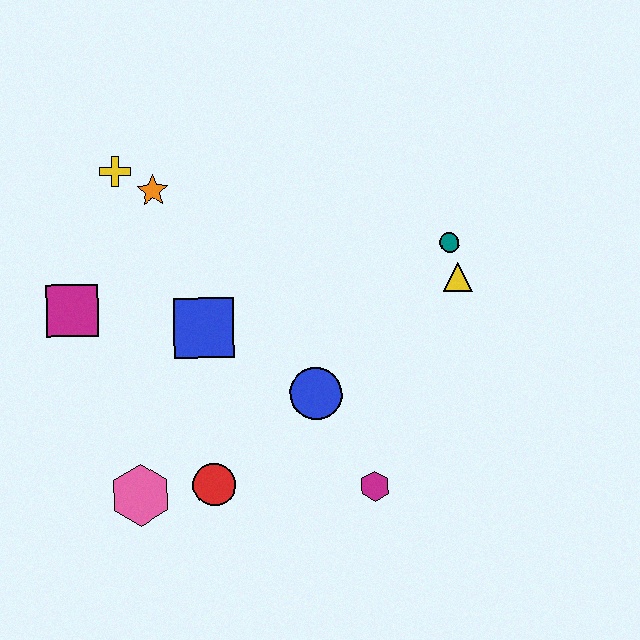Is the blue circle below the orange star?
Yes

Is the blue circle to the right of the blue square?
Yes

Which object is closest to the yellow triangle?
The teal circle is closest to the yellow triangle.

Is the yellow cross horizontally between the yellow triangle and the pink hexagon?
No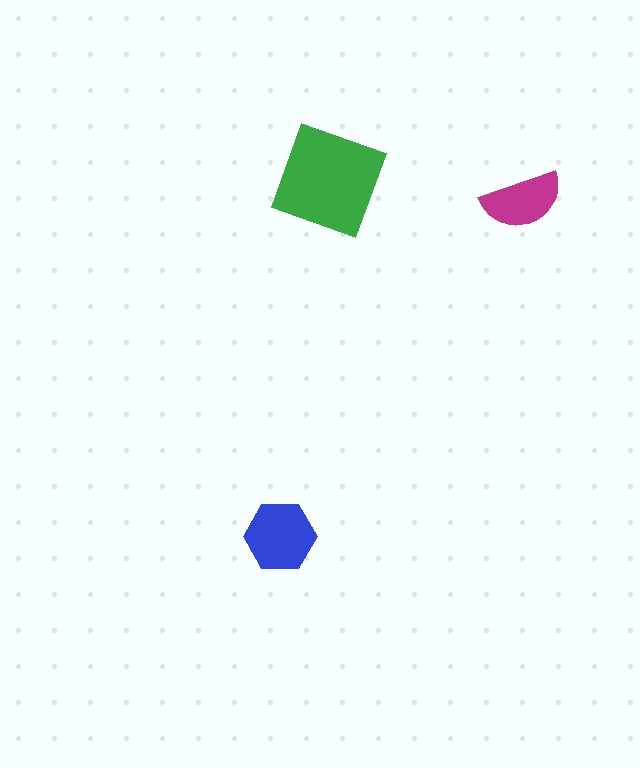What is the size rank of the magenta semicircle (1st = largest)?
3rd.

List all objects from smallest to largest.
The magenta semicircle, the blue hexagon, the green square.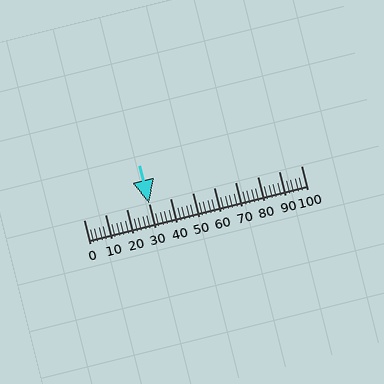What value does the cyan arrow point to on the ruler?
The cyan arrow points to approximately 30.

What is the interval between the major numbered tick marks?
The major tick marks are spaced 10 units apart.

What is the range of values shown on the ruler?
The ruler shows values from 0 to 100.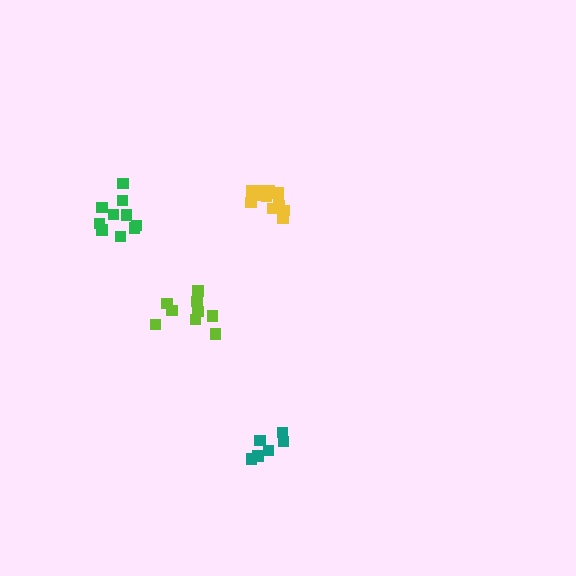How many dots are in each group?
Group 1: 9 dots, Group 2: 6 dots, Group 3: 12 dots, Group 4: 10 dots (37 total).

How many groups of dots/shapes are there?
There are 4 groups.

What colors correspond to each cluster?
The clusters are colored: lime, teal, yellow, green.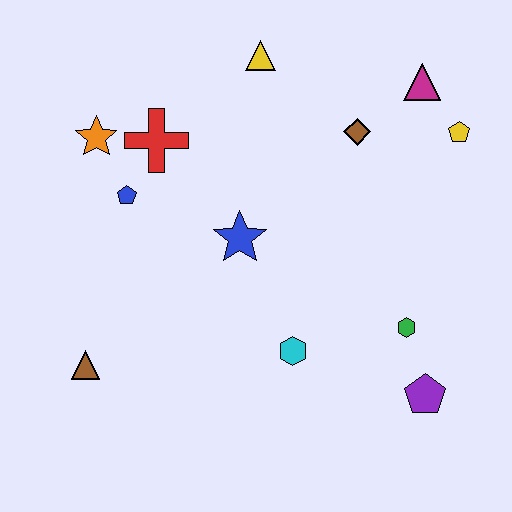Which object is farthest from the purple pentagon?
The orange star is farthest from the purple pentagon.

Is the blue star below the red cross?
Yes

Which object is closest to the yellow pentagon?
The magenta triangle is closest to the yellow pentagon.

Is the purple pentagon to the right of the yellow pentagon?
No